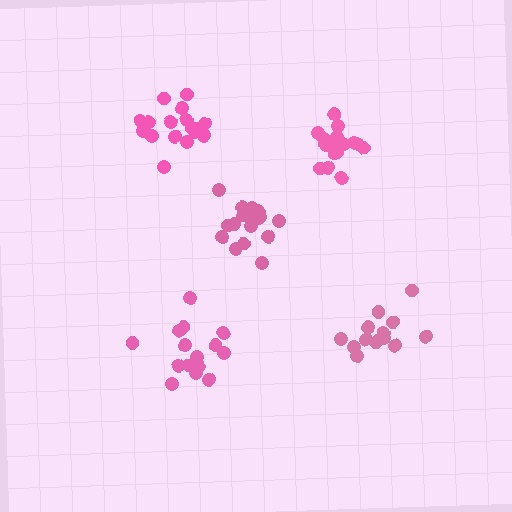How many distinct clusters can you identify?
There are 5 distinct clusters.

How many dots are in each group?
Group 1: 17 dots, Group 2: 17 dots, Group 3: 15 dots, Group 4: 17 dots, Group 5: 17 dots (83 total).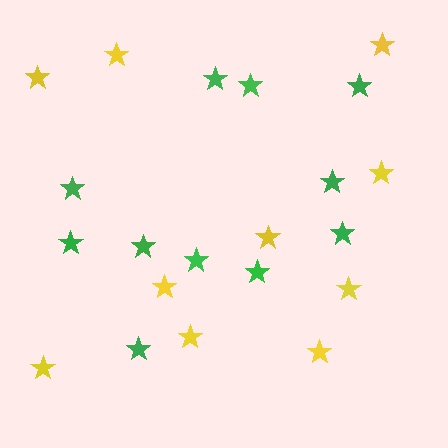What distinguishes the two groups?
There are 2 groups: one group of green stars (11) and one group of yellow stars (10).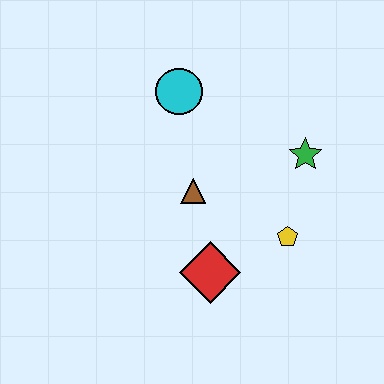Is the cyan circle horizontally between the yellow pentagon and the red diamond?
No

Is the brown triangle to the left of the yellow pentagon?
Yes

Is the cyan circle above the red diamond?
Yes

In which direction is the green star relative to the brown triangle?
The green star is to the right of the brown triangle.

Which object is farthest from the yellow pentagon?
The cyan circle is farthest from the yellow pentagon.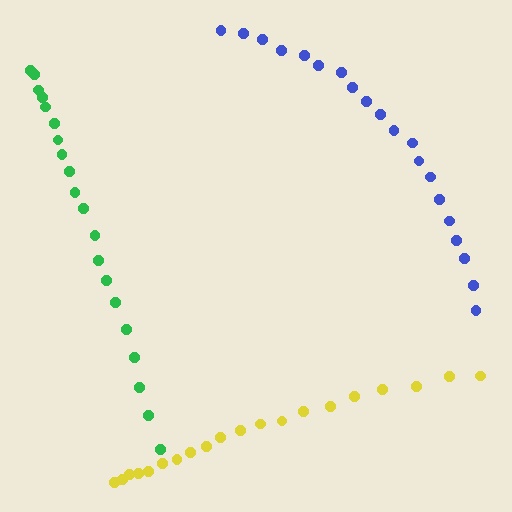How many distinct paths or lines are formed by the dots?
There are 3 distinct paths.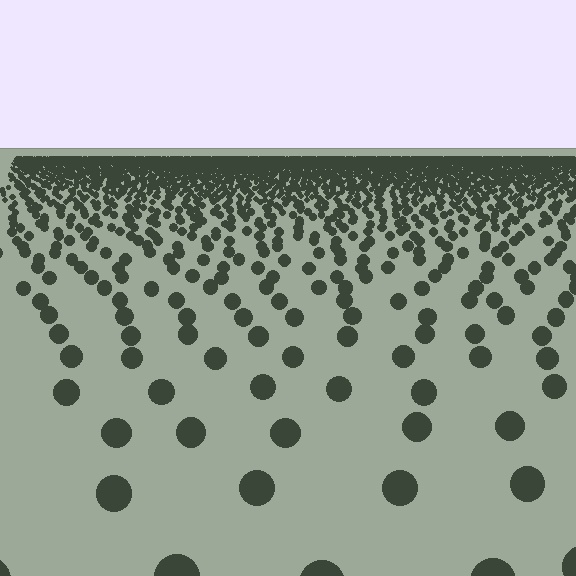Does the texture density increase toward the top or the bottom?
Density increases toward the top.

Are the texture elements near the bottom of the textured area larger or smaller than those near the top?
Larger. Near the bottom, elements are closer to the viewer and appear at a bigger on-screen size.